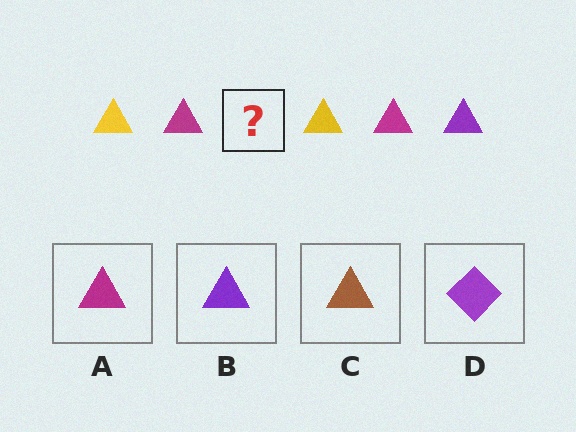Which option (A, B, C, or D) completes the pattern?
B.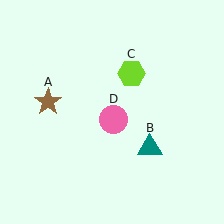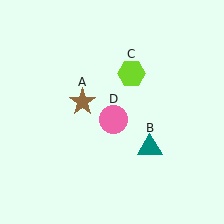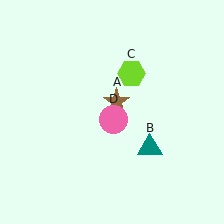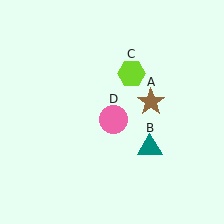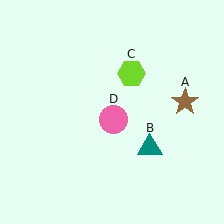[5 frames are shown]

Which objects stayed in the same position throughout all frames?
Teal triangle (object B) and lime hexagon (object C) and pink circle (object D) remained stationary.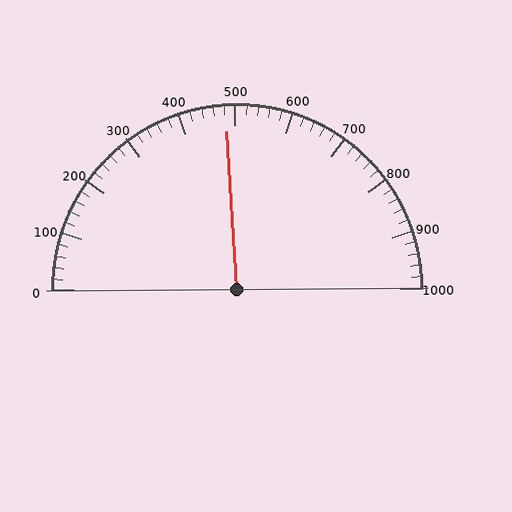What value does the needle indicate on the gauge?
The needle indicates approximately 480.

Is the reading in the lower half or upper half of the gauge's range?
The reading is in the lower half of the range (0 to 1000).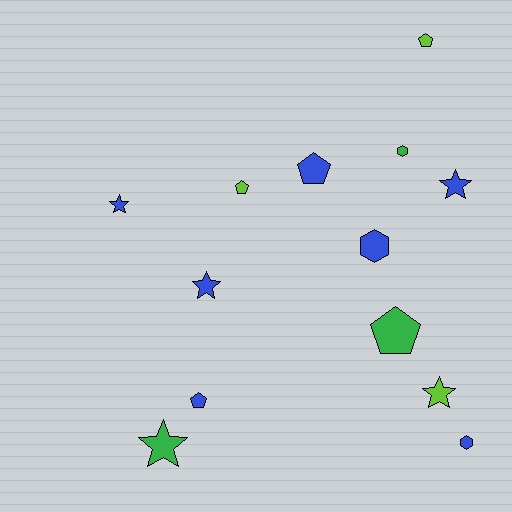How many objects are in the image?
There are 13 objects.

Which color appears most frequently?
Blue, with 7 objects.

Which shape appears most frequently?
Pentagon, with 5 objects.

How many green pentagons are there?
There is 1 green pentagon.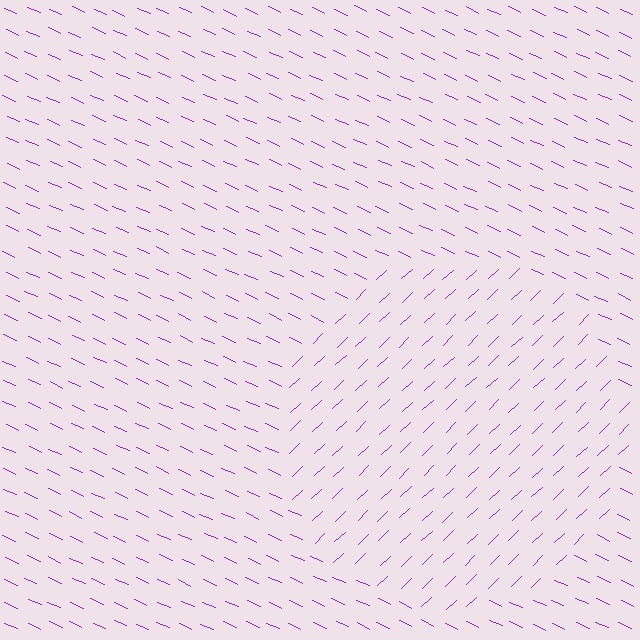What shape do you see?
I see a circle.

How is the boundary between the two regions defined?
The boundary is defined purely by a change in line orientation (approximately 68 degrees difference). All lines are the same color and thickness.